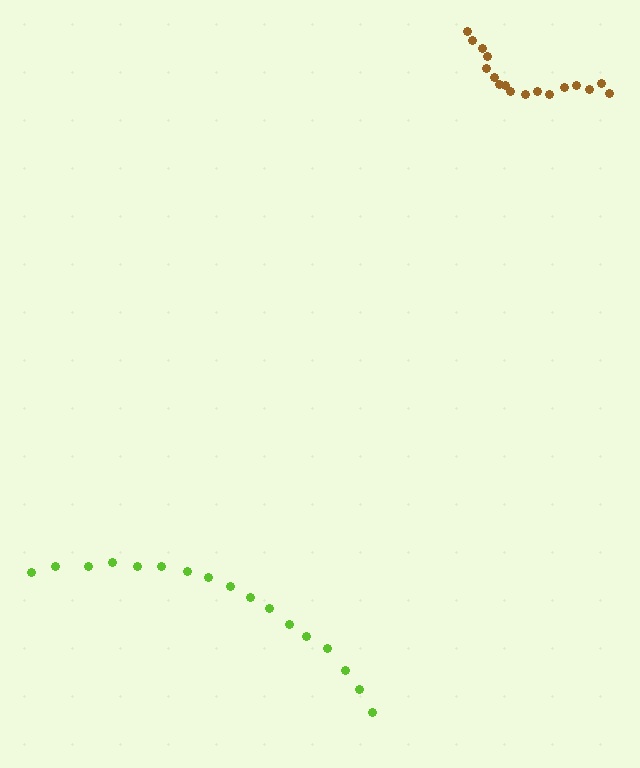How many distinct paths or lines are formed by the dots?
There are 2 distinct paths.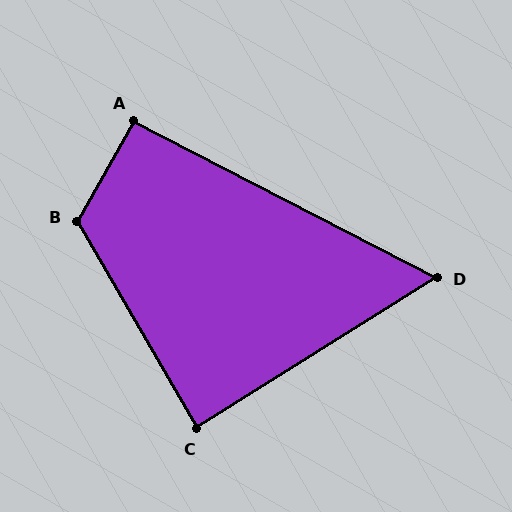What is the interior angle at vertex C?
Approximately 88 degrees (approximately right).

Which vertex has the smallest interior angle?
D, at approximately 60 degrees.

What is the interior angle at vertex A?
Approximately 92 degrees (approximately right).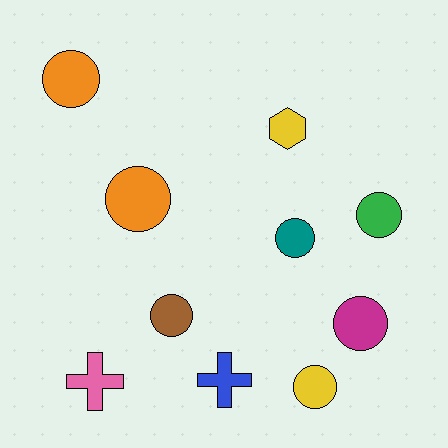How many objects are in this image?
There are 10 objects.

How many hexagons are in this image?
There is 1 hexagon.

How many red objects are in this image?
There are no red objects.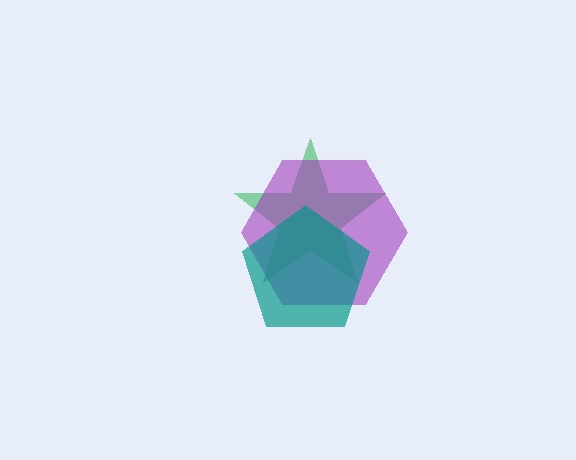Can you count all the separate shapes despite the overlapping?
Yes, there are 3 separate shapes.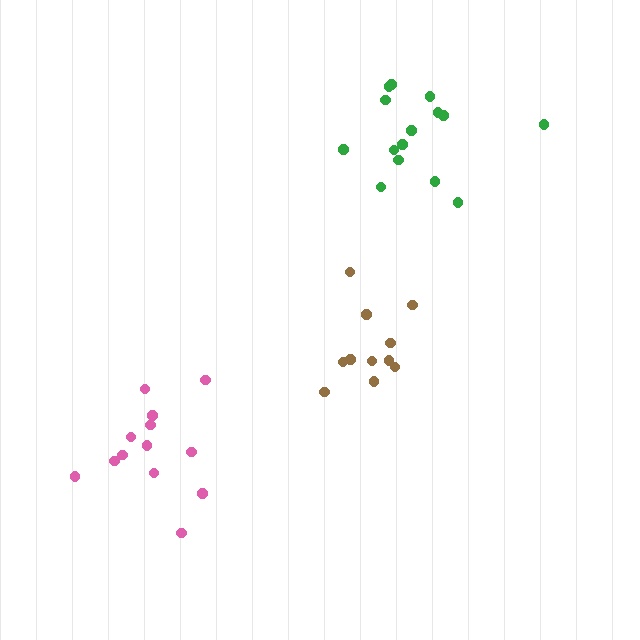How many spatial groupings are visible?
There are 3 spatial groupings.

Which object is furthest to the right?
The green cluster is rightmost.